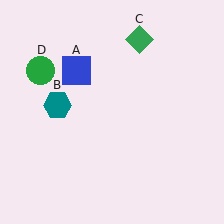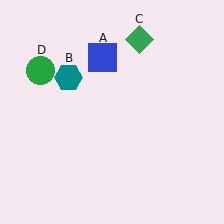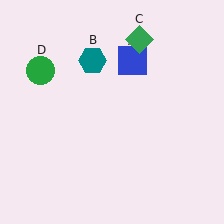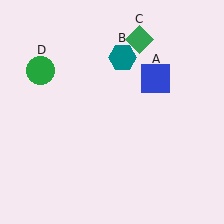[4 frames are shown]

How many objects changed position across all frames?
2 objects changed position: blue square (object A), teal hexagon (object B).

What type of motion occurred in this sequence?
The blue square (object A), teal hexagon (object B) rotated clockwise around the center of the scene.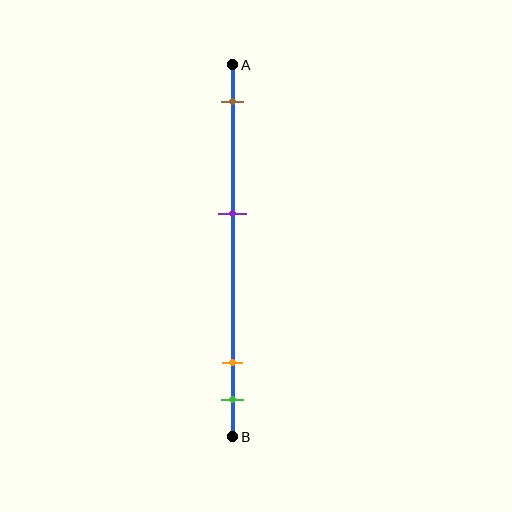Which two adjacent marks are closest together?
The orange and green marks are the closest adjacent pair.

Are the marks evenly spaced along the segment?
No, the marks are not evenly spaced.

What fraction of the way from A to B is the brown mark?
The brown mark is approximately 10% (0.1) of the way from A to B.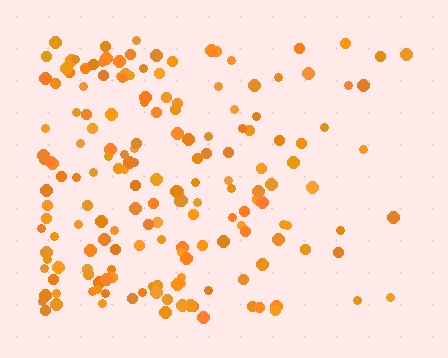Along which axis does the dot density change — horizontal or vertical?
Horizontal.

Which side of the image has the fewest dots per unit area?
The right.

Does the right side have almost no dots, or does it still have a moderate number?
Still a moderate number, just noticeably fewer than the left.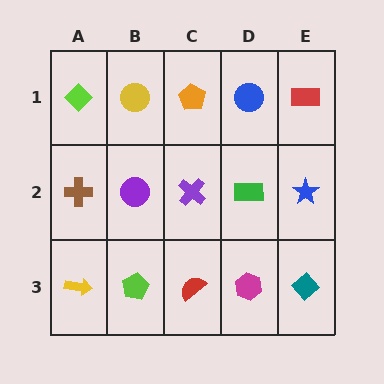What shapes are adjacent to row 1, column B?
A purple circle (row 2, column B), a lime diamond (row 1, column A), an orange pentagon (row 1, column C).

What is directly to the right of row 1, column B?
An orange pentagon.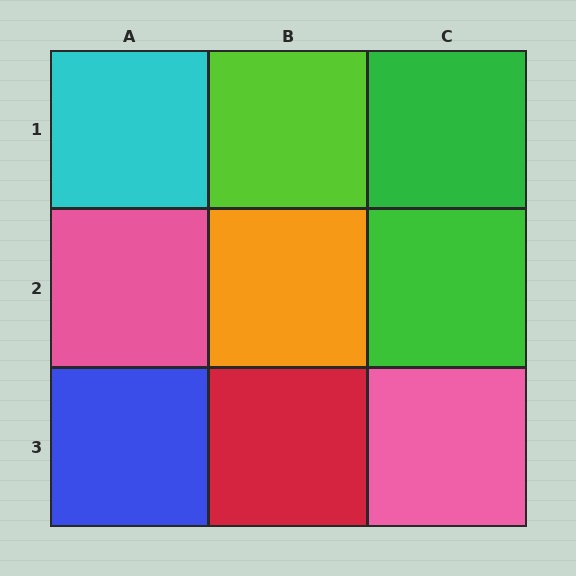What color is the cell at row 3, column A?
Blue.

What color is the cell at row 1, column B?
Lime.